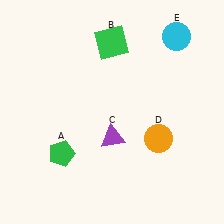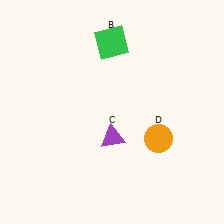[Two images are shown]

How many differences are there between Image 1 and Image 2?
There are 2 differences between the two images.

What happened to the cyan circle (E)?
The cyan circle (E) was removed in Image 2. It was in the top-right area of Image 1.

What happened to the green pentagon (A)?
The green pentagon (A) was removed in Image 2. It was in the bottom-left area of Image 1.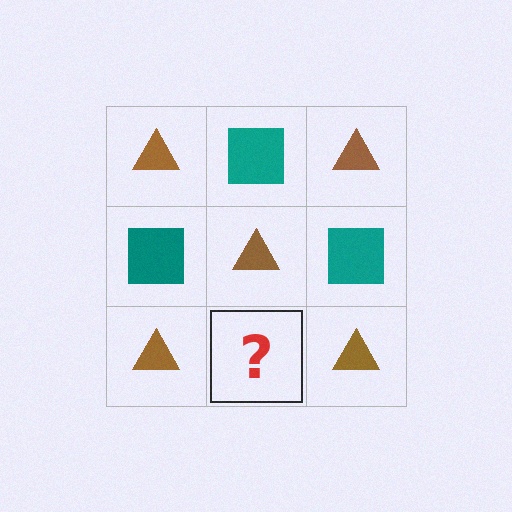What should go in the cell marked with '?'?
The missing cell should contain a teal square.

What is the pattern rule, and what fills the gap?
The rule is that it alternates brown triangle and teal square in a checkerboard pattern. The gap should be filled with a teal square.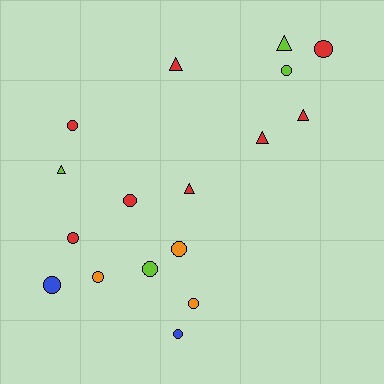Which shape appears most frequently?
Circle, with 11 objects.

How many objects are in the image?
There are 17 objects.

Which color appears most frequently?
Red, with 8 objects.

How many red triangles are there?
There are 4 red triangles.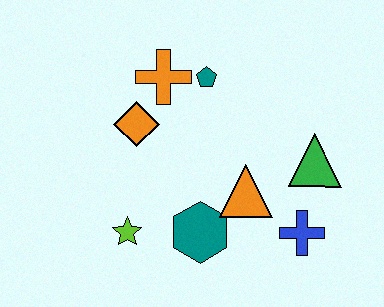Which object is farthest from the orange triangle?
The orange cross is farthest from the orange triangle.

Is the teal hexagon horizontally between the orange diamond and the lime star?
No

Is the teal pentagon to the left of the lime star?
No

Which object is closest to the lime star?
The teal hexagon is closest to the lime star.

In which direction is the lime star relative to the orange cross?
The lime star is below the orange cross.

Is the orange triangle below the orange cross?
Yes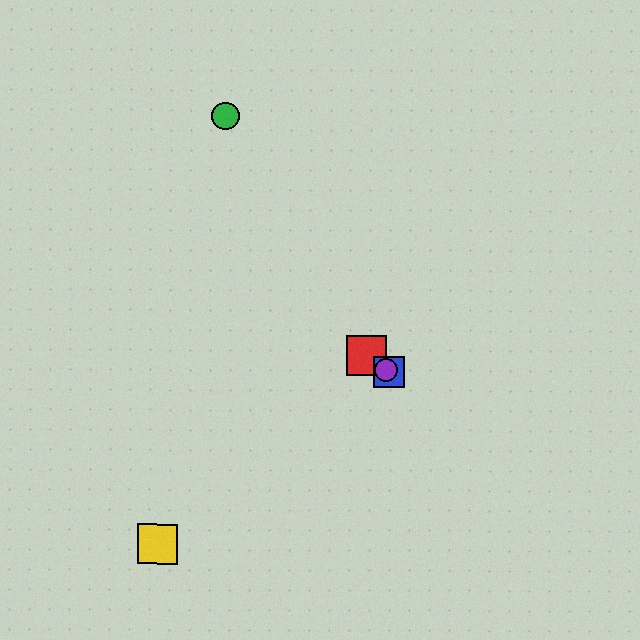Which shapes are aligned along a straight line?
The red square, the blue square, the purple circle are aligned along a straight line.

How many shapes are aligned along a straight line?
3 shapes (the red square, the blue square, the purple circle) are aligned along a straight line.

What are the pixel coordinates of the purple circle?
The purple circle is at (386, 370).